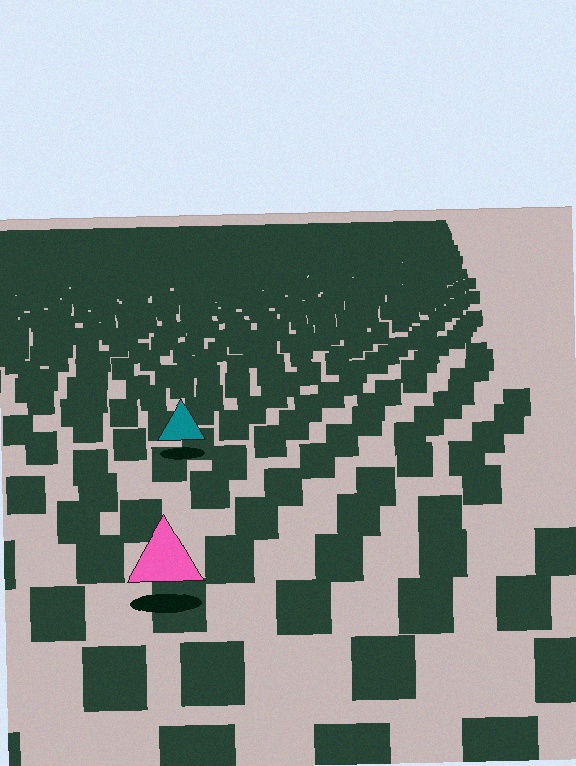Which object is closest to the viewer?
The pink triangle is closest. The texture marks near it are larger and more spread out.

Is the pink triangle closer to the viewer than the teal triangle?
Yes. The pink triangle is closer — you can tell from the texture gradient: the ground texture is coarser near it.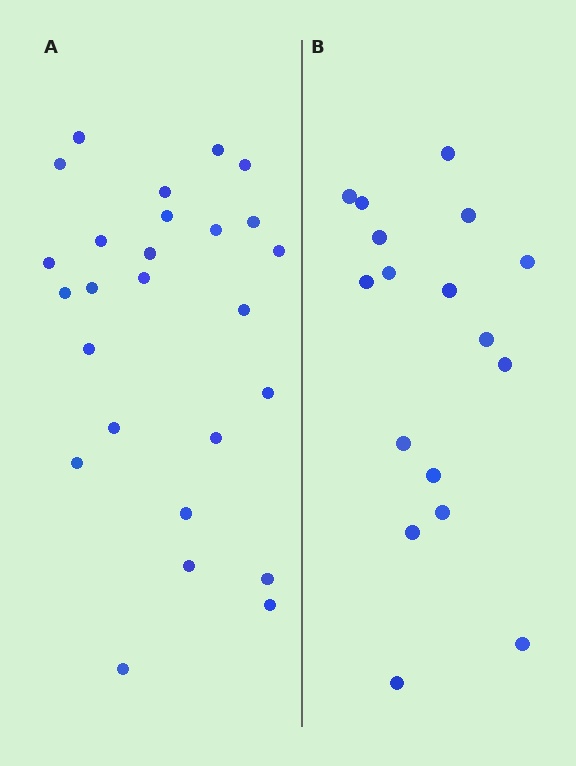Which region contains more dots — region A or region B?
Region A (the left region) has more dots.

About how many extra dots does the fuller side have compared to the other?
Region A has roughly 8 or so more dots than region B.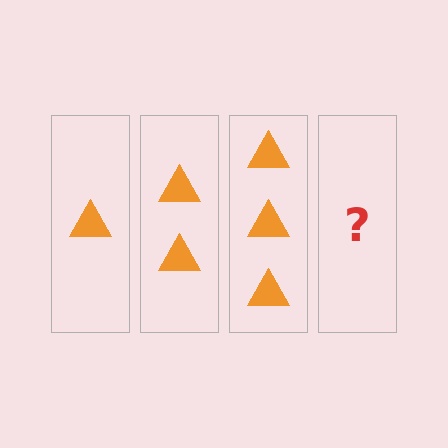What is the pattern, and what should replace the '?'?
The pattern is that each step adds one more triangle. The '?' should be 4 triangles.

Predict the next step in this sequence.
The next step is 4 triangles.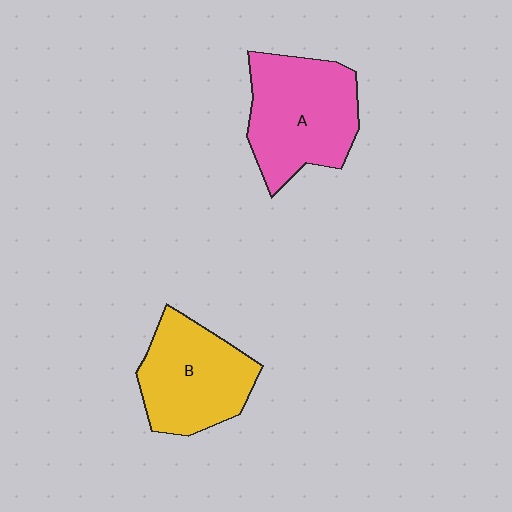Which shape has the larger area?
Shape A (pink).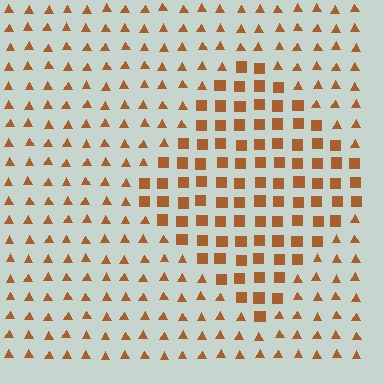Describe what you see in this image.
The image is filled with small brown elements arranged in a uniform grid. A diamond-shaped region contains squares, while the surrounding area contains triangles. The boundary is defined purely by the change in element shape.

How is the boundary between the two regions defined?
The boundary is defined by a change in element shape: squares inside vs. triangles outside. All elements share the same color and spacing.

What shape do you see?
I see a diamond.